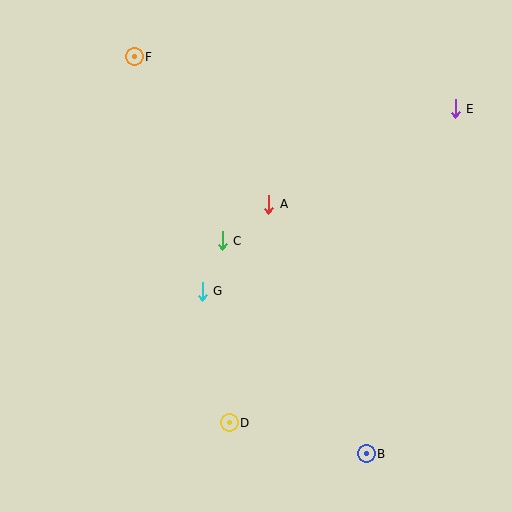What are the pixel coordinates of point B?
Point B is at (366, 454).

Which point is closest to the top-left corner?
Point F is closest to the top-left corner.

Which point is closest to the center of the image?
Point C at (222, 241) is closest to the center.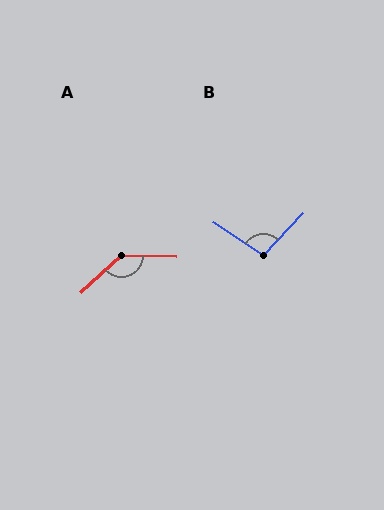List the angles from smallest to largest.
B (100°), A (136°).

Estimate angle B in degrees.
Approximately 100 degrees.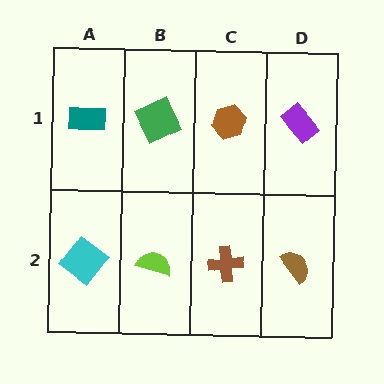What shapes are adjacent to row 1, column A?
A cyan diamond (row 2, column A), a green square (row 1, column B).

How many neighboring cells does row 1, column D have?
2.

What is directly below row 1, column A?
A cyan diamond.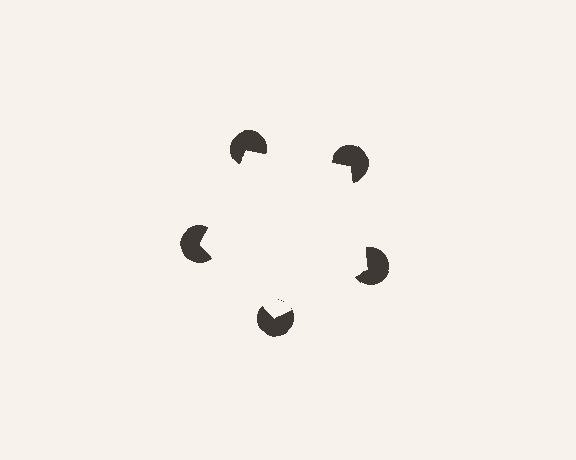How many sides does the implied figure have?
5 sides.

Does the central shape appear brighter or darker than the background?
It typically appears slightly brighter than the background, even though no actual brightness change is drawn.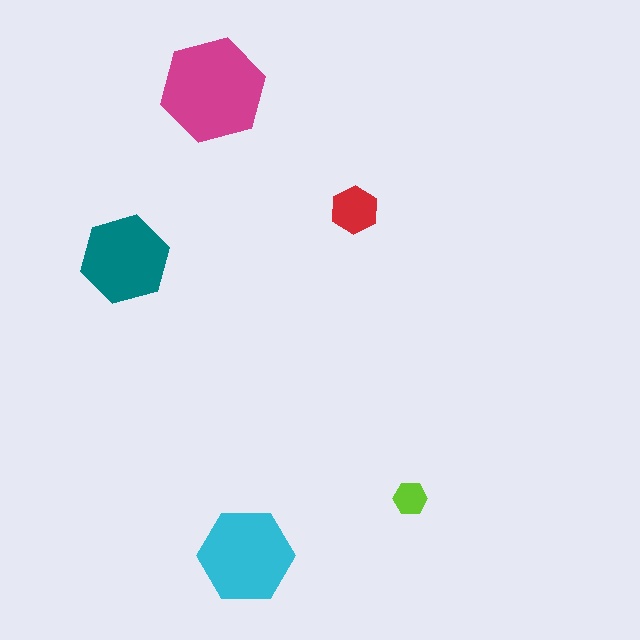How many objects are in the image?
There are 5 objects in the image.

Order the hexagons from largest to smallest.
the magenta one, the cyan one, the teal one, the red one, the lime one.